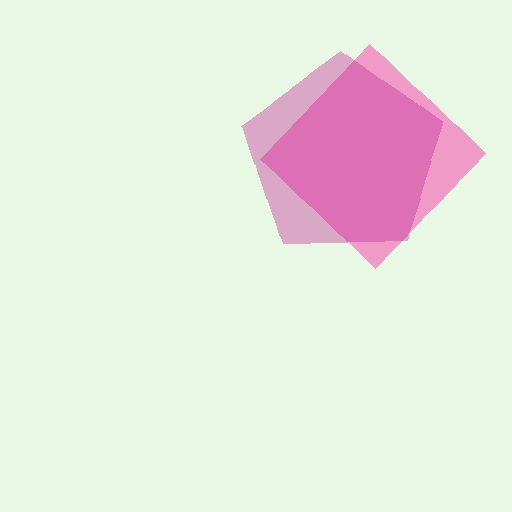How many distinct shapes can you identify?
There are 2 distinct shapes: a pink diamond, a magenta pentagon.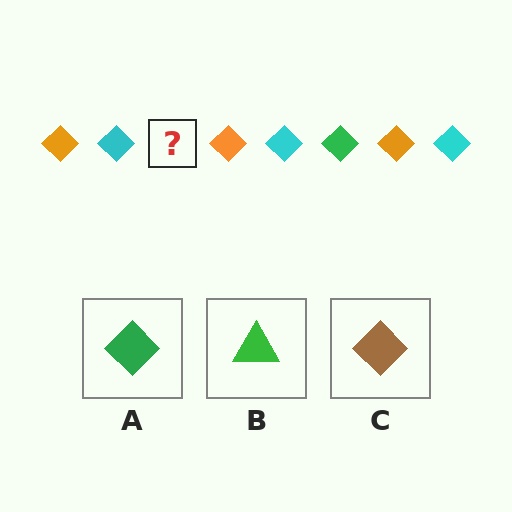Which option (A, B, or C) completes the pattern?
A.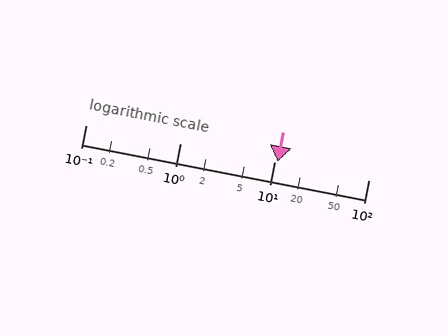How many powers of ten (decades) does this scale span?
The scale spans 3 decades, from 0.1 to 100.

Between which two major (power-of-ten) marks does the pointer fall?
The pointer is between 10 and 100.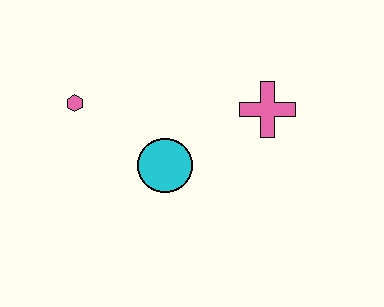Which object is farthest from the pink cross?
The pink hexagon is farthest from the pink cross.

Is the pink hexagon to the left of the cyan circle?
Yes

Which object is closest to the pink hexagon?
The cyan circle is closest to the pink hexagon.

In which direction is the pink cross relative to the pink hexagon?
The pink cross is to the right of the pink hexagon.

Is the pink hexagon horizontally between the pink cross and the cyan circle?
No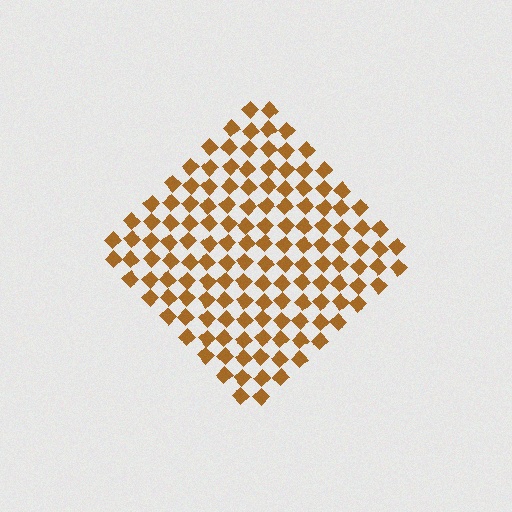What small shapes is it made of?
It is made of small diamonds.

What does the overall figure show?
The overall figure shows a diamond.